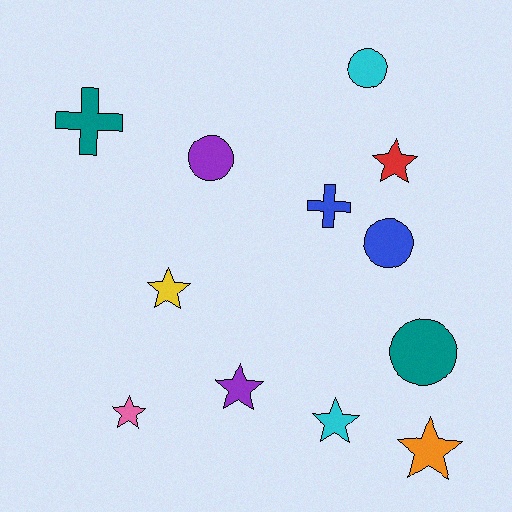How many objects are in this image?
There are 12 objects.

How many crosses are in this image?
There are 2 crosses.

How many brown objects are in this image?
There are no brown objects.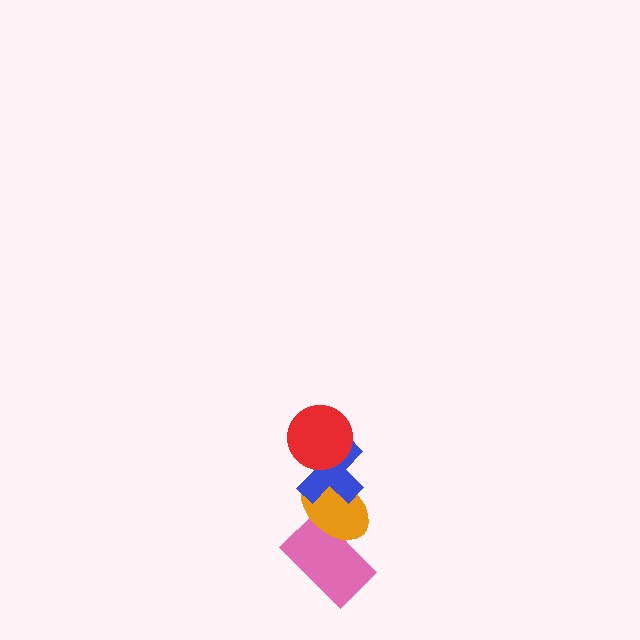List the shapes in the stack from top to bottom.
From top to bottom: the red circle, the blue cross, the orange ellipse, the pink rectangle.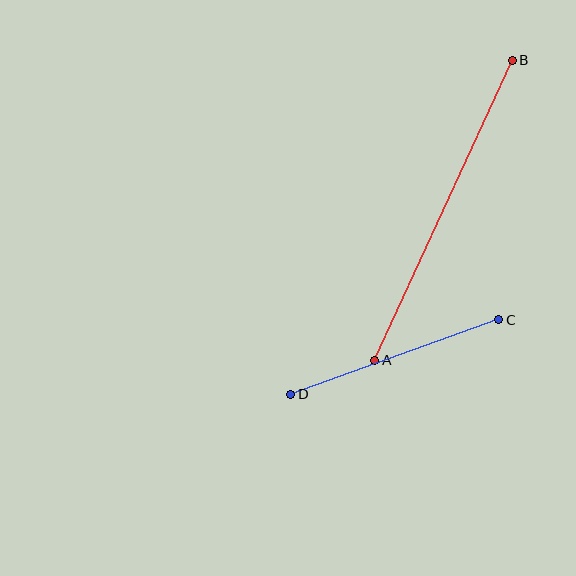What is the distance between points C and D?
The distance is approximately 221 pixels.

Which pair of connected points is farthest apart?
Points A and B are farthest apart.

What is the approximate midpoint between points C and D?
The midpoint is at approximately (395, 357) pixels.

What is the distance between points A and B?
The distance is approximately 330 pixels.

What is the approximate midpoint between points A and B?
The midpoint is at approximately (443, 210) pixels.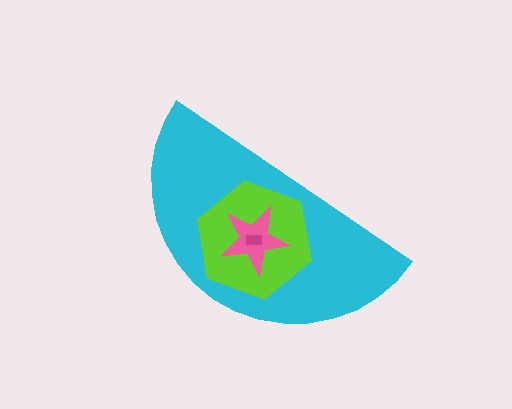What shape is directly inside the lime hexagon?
The pink star.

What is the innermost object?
The magenta rectangle.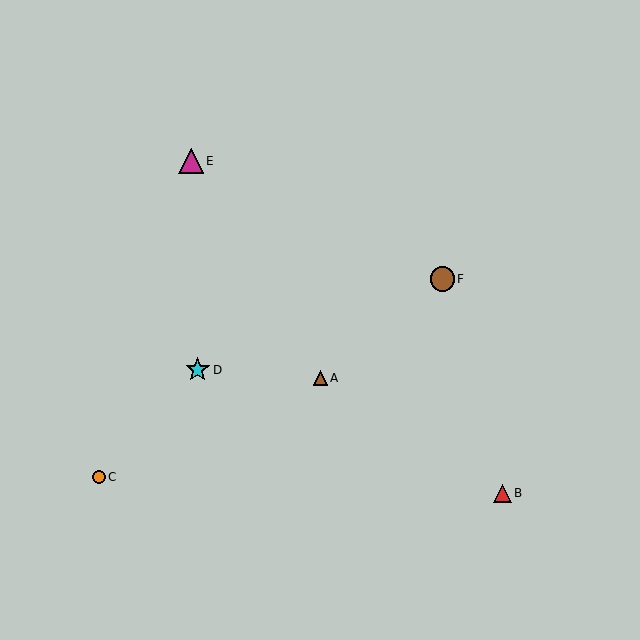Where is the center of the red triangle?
The center of the red triangle is at (503, 493).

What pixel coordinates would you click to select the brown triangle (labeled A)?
Click at (320, 378) to select the brown triangle A.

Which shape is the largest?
The cyan star (labeled D) is the largest.